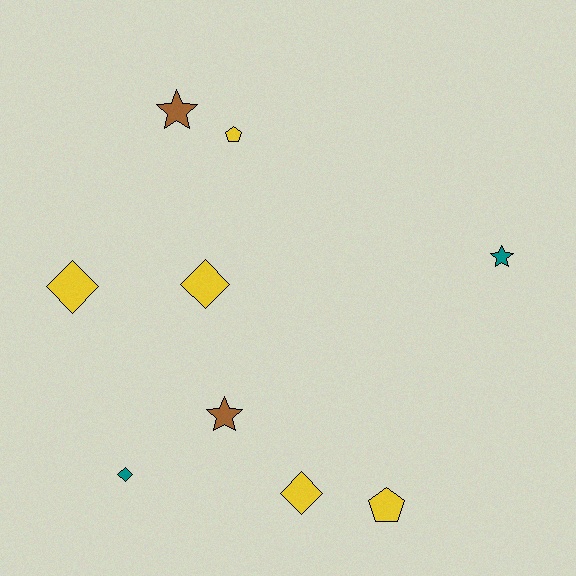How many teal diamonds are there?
There is 1 teal diamond.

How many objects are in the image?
There are 9 objects.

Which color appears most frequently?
Yellow, with 5 objects.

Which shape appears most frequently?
Diamond, with 4 objects.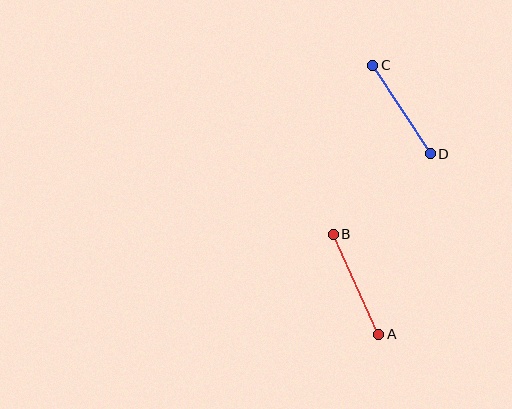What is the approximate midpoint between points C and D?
The midpoint is at approximately (401, 110) pixels.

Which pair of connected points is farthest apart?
Points A and B are farthest apart.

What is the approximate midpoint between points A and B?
The midpoint is at approximately (356, 284) pixels.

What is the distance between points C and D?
The distance is approximately 106 pixels.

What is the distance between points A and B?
The distance is approximately 110 pixels.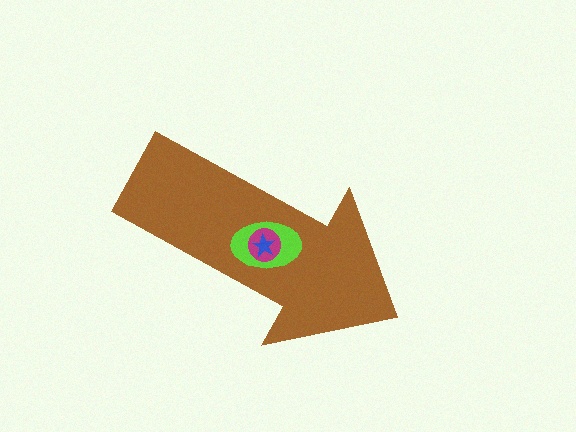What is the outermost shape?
The brown arrow.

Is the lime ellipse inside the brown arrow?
Yes.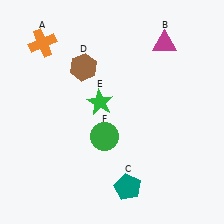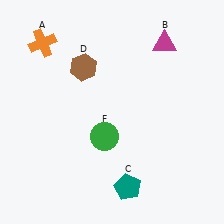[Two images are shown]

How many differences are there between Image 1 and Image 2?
There is 1 difference between the two images.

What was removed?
The green star (E) was removed in Image 2.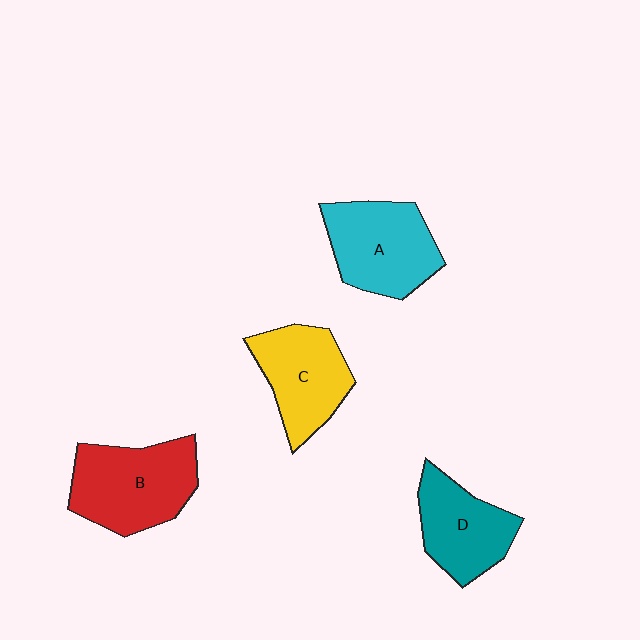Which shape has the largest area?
Shape B (red).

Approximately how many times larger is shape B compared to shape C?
Approximately 1.2 times.